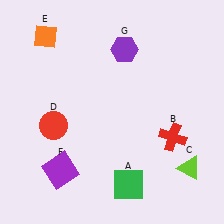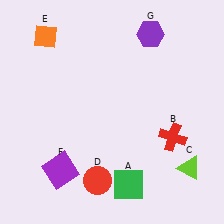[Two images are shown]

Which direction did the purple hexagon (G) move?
The purple hexagon (G) moved right.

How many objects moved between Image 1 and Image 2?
2 objects moved between the two images.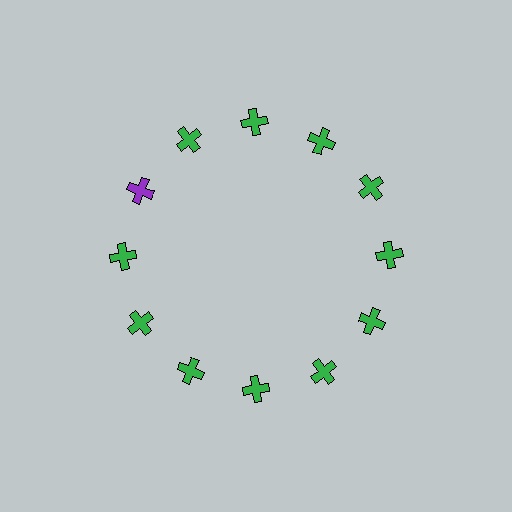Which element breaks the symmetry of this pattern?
The purple cross at roughly the 10 o'clock position breaks the symmetry. All other shapes are green crosses.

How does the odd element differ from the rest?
It has a different color: purple instead of green.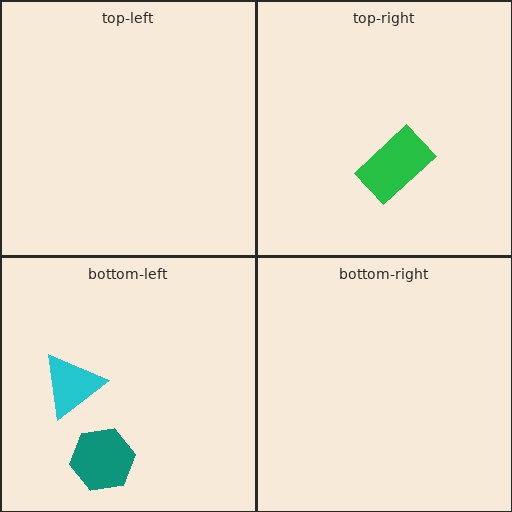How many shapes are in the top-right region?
1.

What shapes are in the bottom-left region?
The cyan triangle, the teal hexagon.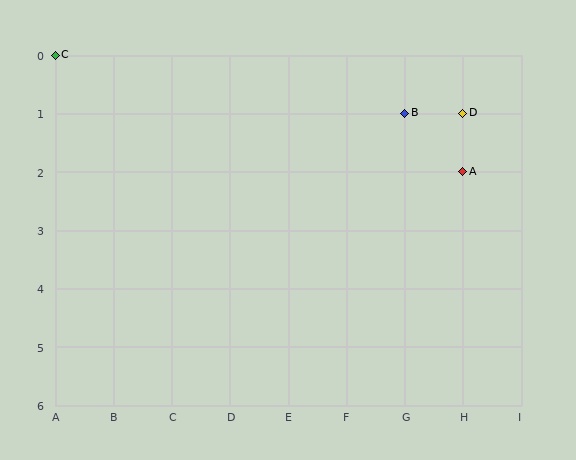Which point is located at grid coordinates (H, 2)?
Point A is at (H, 2).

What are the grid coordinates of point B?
Point B is at grid coordinates (G, 1).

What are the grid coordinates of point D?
Point D is at grid coordinates (H, 1).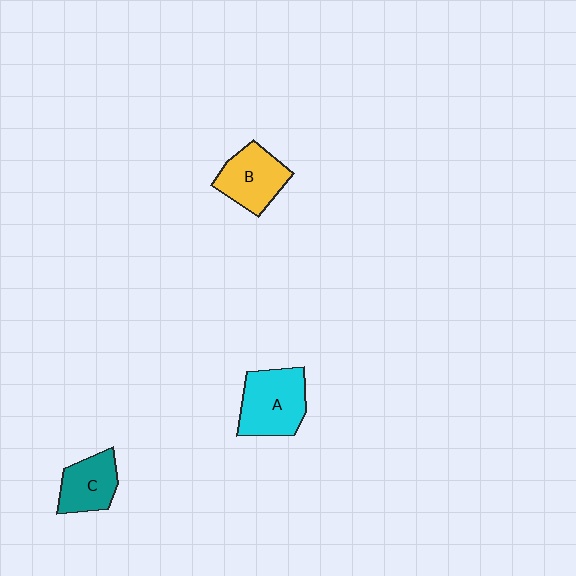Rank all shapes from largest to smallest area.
From largest to smallest: A (cyan), B (yellow), C (teal).